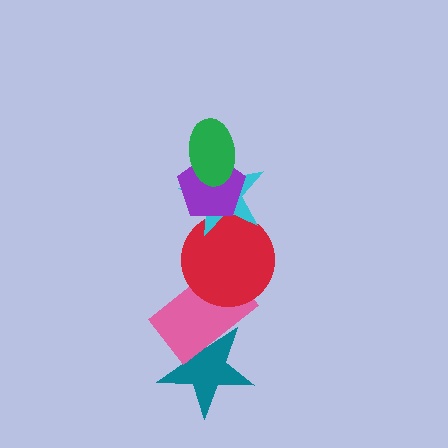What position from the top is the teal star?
The teal star is 6th from the top.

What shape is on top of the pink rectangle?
The red circle is on top of the pink rectangle.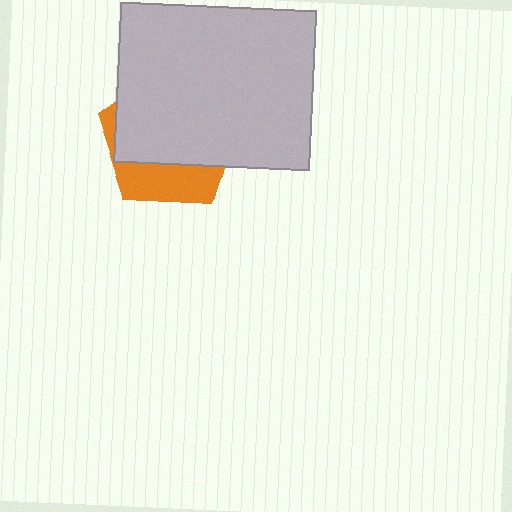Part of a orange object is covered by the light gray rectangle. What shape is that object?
It is a pentagon.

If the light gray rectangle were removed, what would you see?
You would see the complete orange pentagon.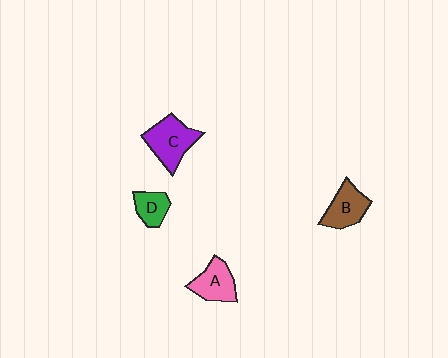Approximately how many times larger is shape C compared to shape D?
Approximately 1.8 times.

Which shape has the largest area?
Shape C (purple).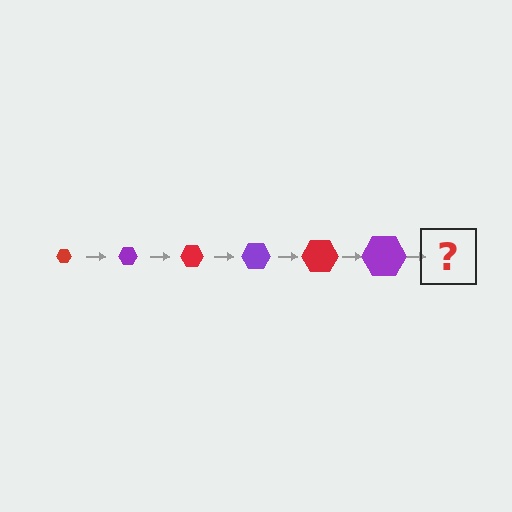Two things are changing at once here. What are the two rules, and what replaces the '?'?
The two rules are that the hexagon grows larger each step and the color cycles through red and purple. The '?' should be a red hexagon, larger than the previous one.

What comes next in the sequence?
The next element should be a red hexagon, larger than the previous one.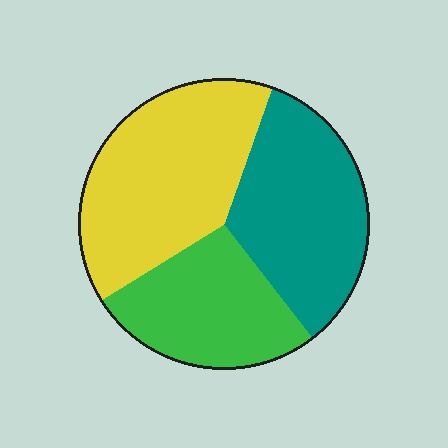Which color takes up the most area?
Yellow, at roughly 40%.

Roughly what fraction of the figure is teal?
Teal takes up between a quarter and a half of the figure.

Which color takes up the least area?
Green, at roughly 25%.